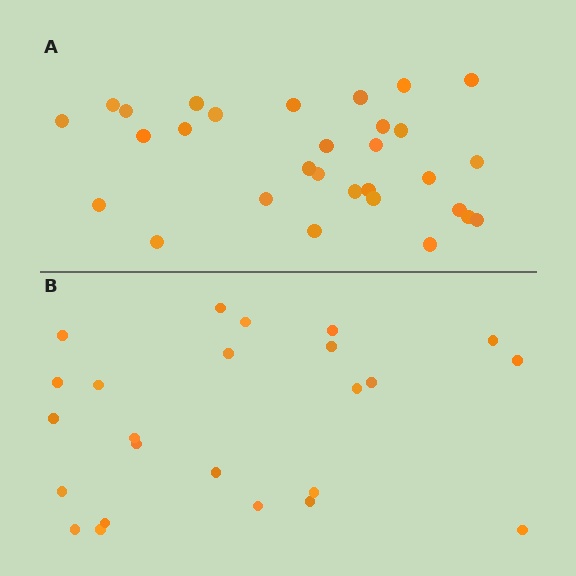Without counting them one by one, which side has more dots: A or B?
Region A (the top region) has more dots.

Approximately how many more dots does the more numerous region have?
Region A has about 6 more dots than region B.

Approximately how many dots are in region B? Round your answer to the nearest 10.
About 20 dots. (The exact count is 24, which rounds to 20.)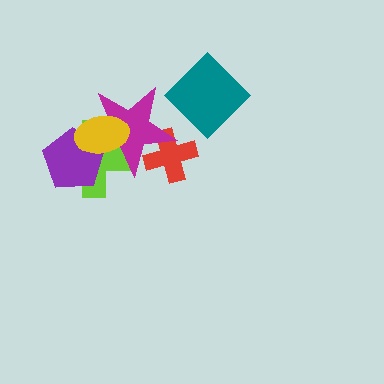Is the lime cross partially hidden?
Yes, it is partially covered by another shape.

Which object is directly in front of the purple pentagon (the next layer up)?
The magenta star is directly in front of the purple pentagon.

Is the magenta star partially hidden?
Yes, it is partially covered by another shape.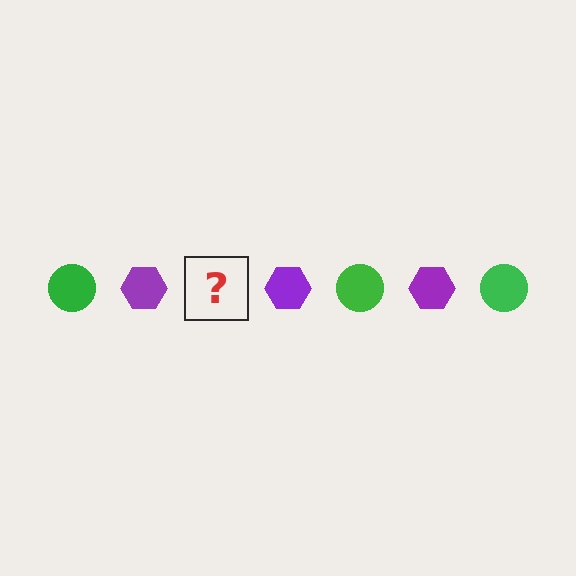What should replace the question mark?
The question mark should be replaced with a green circle.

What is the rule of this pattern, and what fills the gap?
The rule is that the pattern alternates between green circle and purple hexagon. The gap should be filled with a green circle.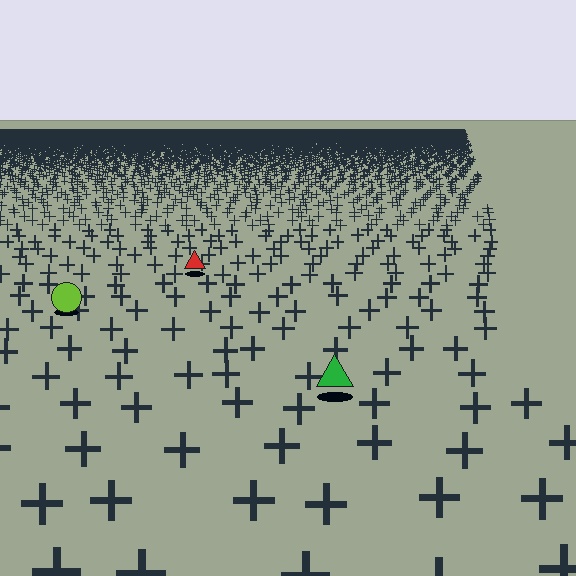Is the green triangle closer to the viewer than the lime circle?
Yes. The green triangle is closer — you can tell from the texture gradient: the ground texture is coarser near it.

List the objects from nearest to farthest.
From nearest to farthest: the green triangle, the lime circle, the red triangle.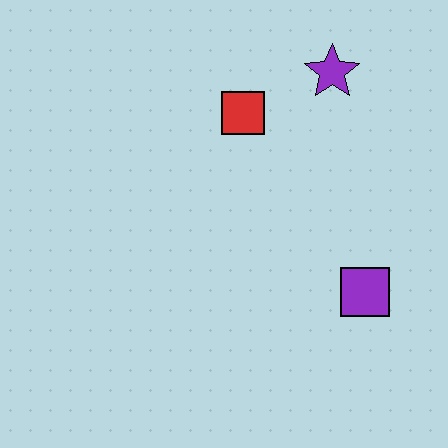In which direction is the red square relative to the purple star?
The red square is to the left of the purple star.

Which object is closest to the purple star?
The red square is closest to the purple star.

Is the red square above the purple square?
Yes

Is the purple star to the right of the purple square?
No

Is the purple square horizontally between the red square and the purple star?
No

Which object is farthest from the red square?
The purple square is farthest from the red square.